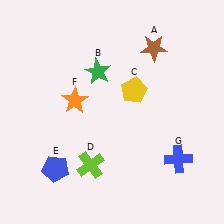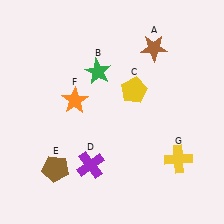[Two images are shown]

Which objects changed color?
D changed from lime to purple. E changed from blue to brown. G changed from blue to yellow.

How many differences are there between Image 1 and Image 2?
There are 3 differences between the two images.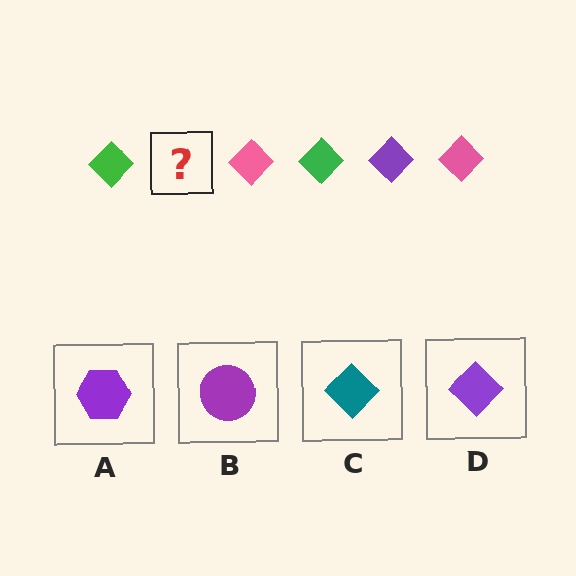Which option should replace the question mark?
Option D.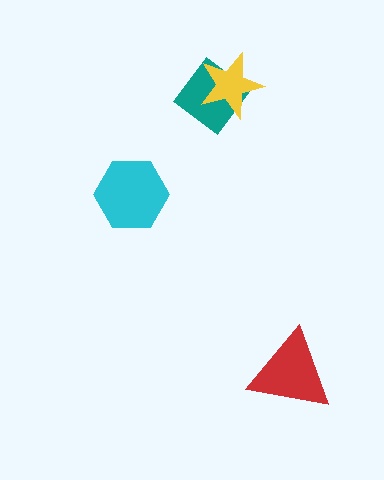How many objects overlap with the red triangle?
0 objects overlap with the red triangle.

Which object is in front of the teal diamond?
The yellow star is in front of the teal diamond.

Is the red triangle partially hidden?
No, no other shape covers it.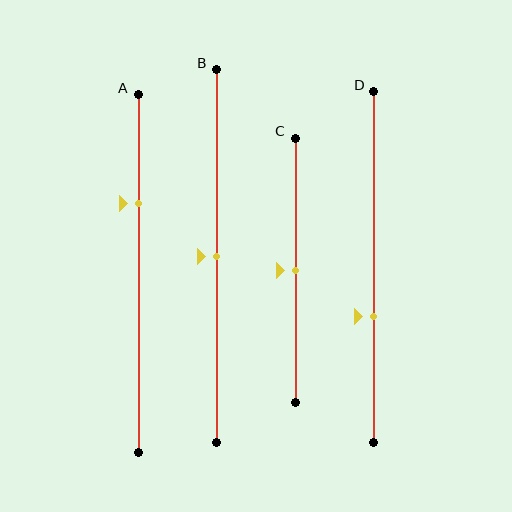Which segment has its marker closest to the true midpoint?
Segment B has its marker closest to the true midpoint.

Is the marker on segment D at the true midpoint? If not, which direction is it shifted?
No, the marker on segment D is shifted downward by about 14% of the segment length.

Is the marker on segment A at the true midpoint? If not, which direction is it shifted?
No, the marker on segment A is shifted upward by about 19% of the segment length.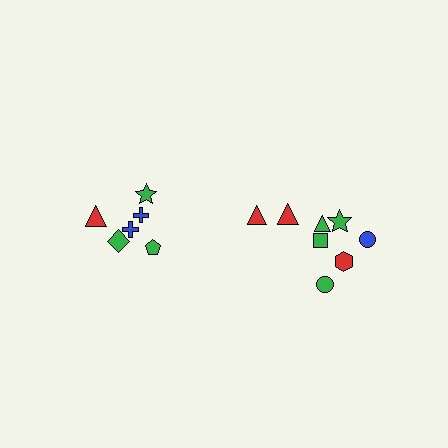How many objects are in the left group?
There are 6 objects.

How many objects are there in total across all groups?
There are 14 objects.